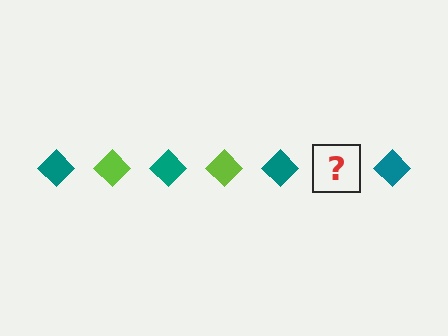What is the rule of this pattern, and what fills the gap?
The rule is that the pattern cycles through teal, lime diamonds. The gap should be filled with a lime diamond.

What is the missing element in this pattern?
The missing element is a lime diamond.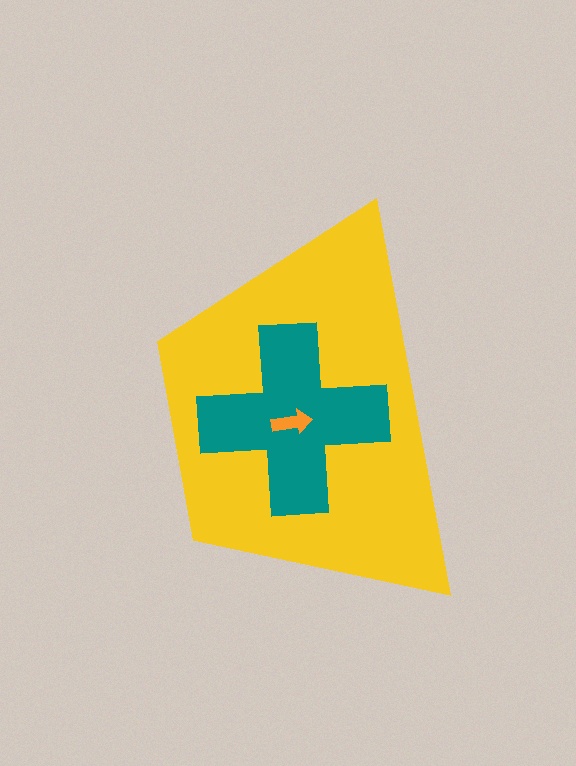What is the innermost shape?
The orange arrow.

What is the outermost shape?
The yellow trapezoid.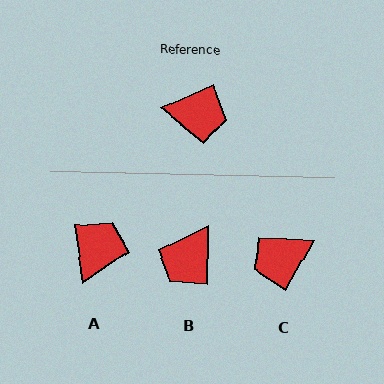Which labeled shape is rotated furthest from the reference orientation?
C, about 143 degrees away.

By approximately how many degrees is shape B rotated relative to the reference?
Approximately 114 degrees clockwise.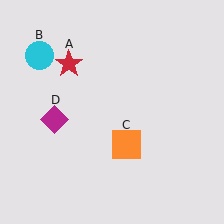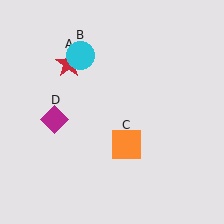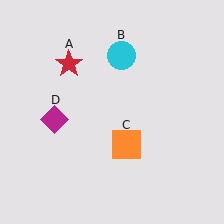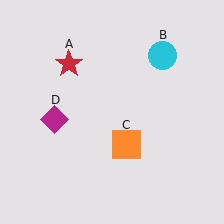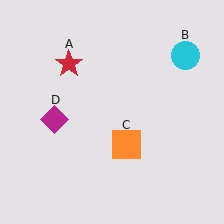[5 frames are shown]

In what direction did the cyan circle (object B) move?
The cyan circle (object B) moved right.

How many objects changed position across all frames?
1 object changed position: cyan circle (object B).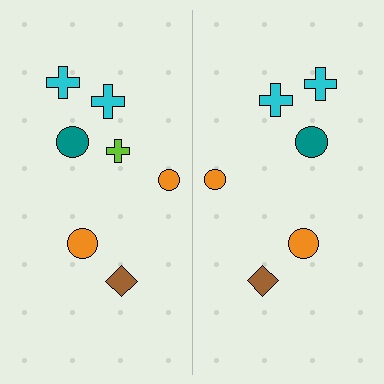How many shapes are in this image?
There are 13 shapes in this image.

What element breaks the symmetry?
A lime cross is missing from the right side.